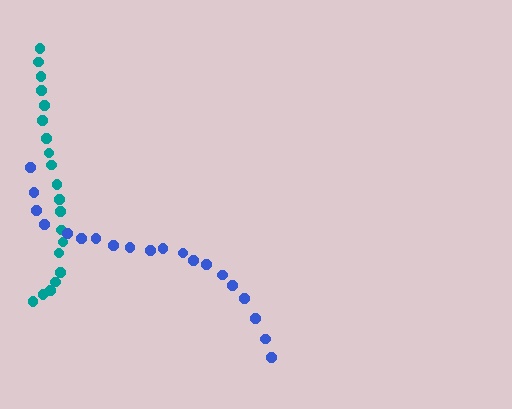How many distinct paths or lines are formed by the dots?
There are 2 distinct paths.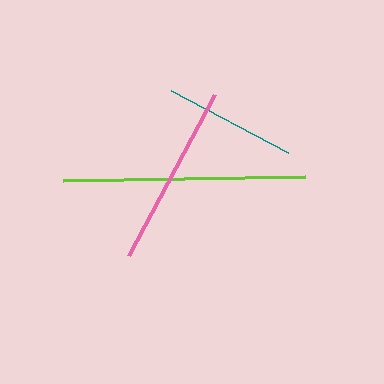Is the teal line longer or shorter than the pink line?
The pink line is longer than the teal line.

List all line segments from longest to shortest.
From longest to shortest: lime, pink, teal.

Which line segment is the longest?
The lime line is the longest at approximately 242 pixels.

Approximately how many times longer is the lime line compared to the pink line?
The lime line is approximately 1.3 times the length of the pink line.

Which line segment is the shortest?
The teal line is the shortest at approximately 132 pixels.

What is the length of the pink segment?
The pink segment is approximately 183 pixels long.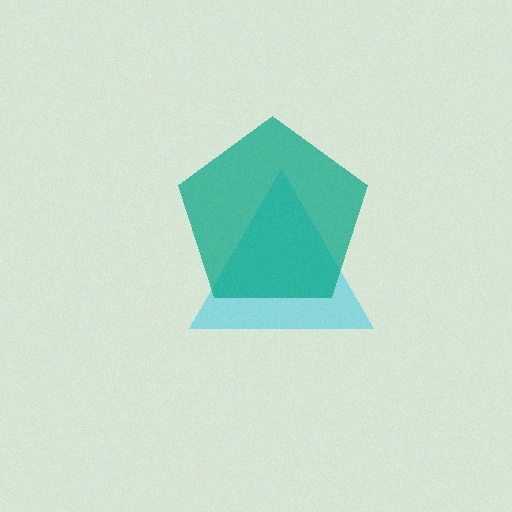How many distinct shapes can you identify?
There are 2 distinct shapes: a cyan triangle, a teal pentagon.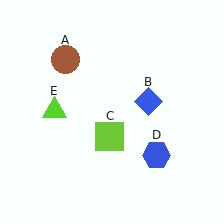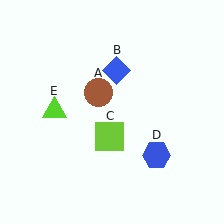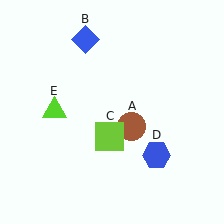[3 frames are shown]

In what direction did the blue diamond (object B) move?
The blue diamond (object B) moved up and to the left.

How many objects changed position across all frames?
2 objects changed position: brown circle (object A), blue diamond (object B).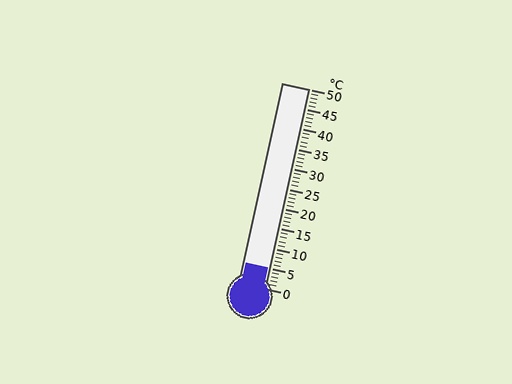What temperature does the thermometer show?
The thermometer shows approximately 5°C.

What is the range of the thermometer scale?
The thermometer scale ranges from 0°C to 50°C.